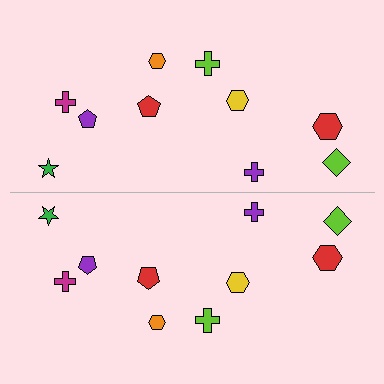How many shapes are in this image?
There are 20 shapes in this image.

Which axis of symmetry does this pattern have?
The pattern has a horizontal axis of symmetry running through the center of the image.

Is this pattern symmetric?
Yes, this pattern has bilateral (reflection) symmetry.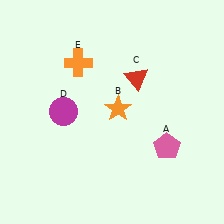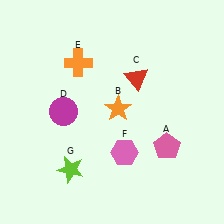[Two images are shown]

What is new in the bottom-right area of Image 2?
A pink hexagon (F) was added in the bottom-right area of Image 2.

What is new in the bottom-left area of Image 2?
A lime star (G) was added in the bottom-left area of Image 2.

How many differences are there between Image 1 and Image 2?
There are 2 differences between the two images.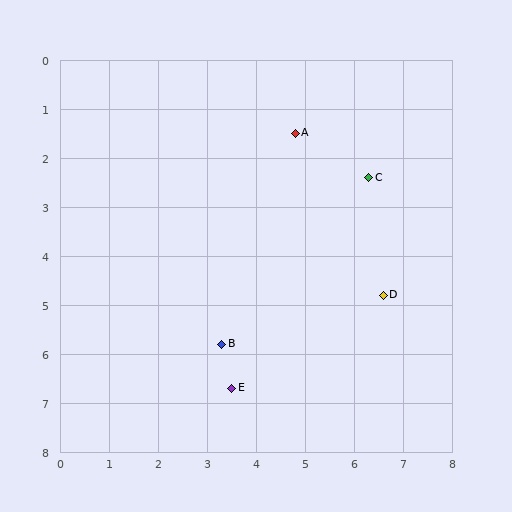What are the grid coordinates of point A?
Point A is at approximately (4.8, 1.5).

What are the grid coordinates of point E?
Point E is at approximately (3.5, 6.7).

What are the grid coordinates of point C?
Point C is at approximately (6.3, 2.4).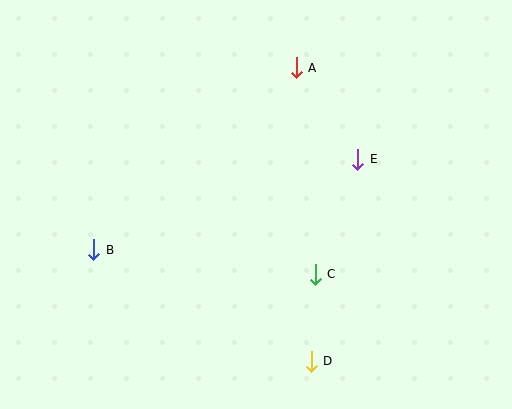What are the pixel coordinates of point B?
Point B is at (94, 250).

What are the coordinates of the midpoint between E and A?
The midpoint between E and A is at (327, 114).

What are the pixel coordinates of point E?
Point E is at (358, 159).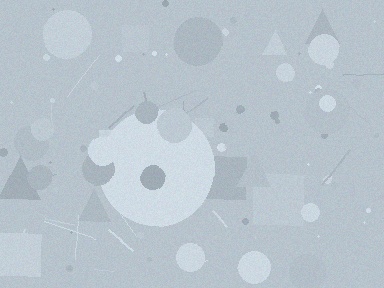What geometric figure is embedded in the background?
A circle is embedded in the background.